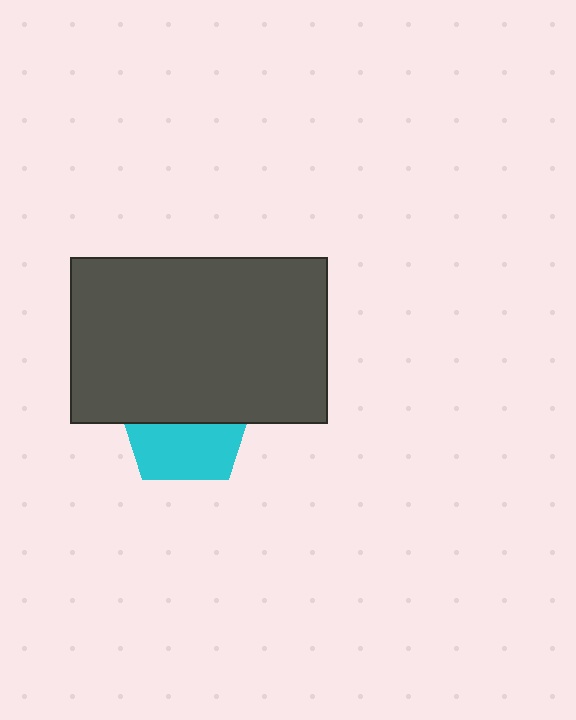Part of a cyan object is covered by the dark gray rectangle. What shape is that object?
It is a pentagon.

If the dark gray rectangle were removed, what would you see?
You would see the complete cyan pentagon.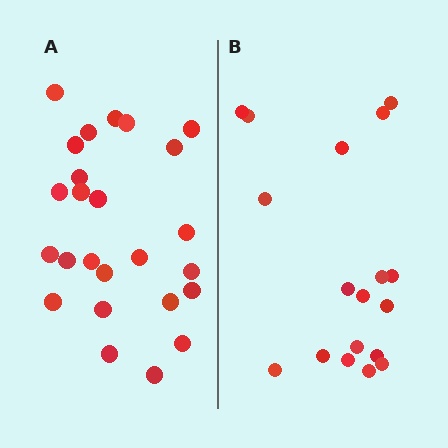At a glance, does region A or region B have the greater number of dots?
Region A (the left region) has more dots.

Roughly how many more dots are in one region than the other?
Region A has roughly 8 or so more dots than region B.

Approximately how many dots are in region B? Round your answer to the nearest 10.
About 20 dots. (The exact count is 18, which rounds to 20.)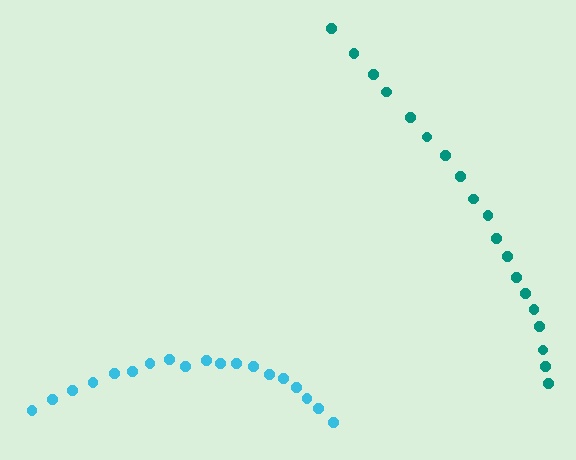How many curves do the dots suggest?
There are 2 distinct paths.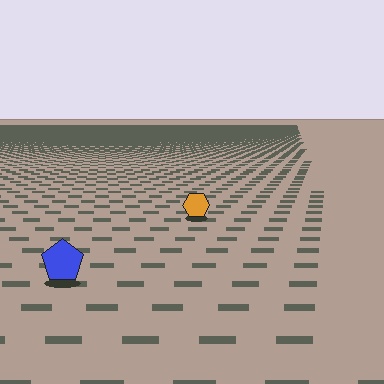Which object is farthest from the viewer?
The orange hexagon is farthest from the viewer. It appears smaller and the ground texture around it is denser.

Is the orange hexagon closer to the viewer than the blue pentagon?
No. The blue pentagon is closer — you can tell from the texture gradient: the ground texture is coarser near it.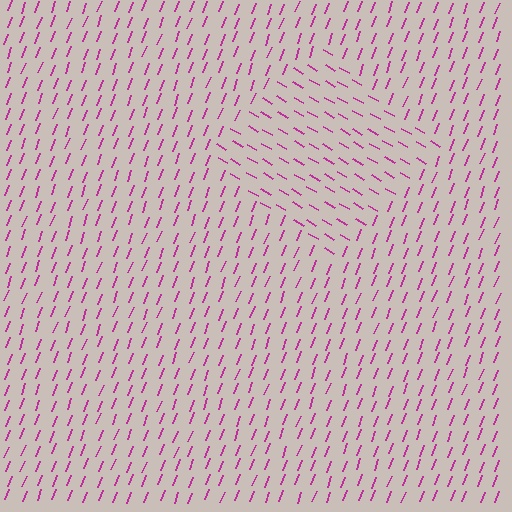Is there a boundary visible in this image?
Yes, there is a texture boundary formed by a change in line orientation.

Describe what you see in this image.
The image is filled with small magenta line segments. A diamond region in the image has lines oriented differently from the surrounding lines, creating a visible texture boundary.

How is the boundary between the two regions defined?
The boundary is defined purely by a change in line orientation (approximately 81 degrees difference). All lines are the same color and thickness.